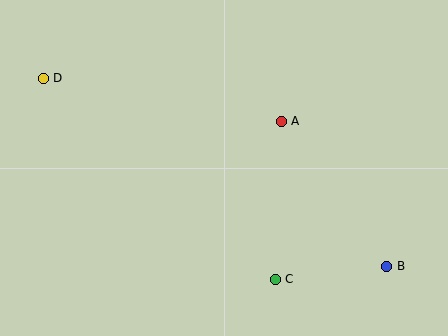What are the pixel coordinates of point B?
Point B is at (387, 266).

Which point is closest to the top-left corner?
Point D is closest to the top-left corner.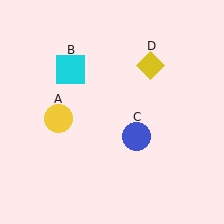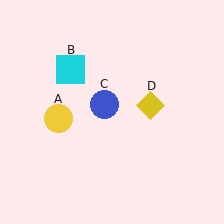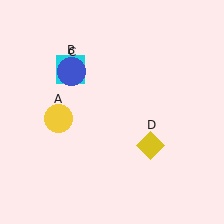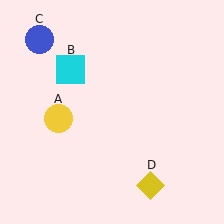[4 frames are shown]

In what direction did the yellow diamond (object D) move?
The yellow diamond (object D) moved down.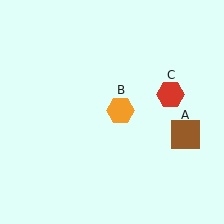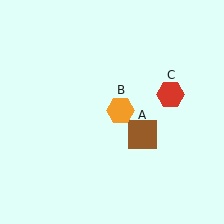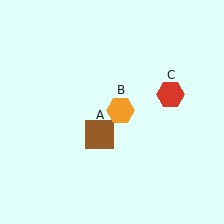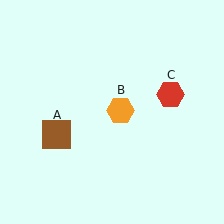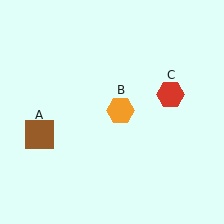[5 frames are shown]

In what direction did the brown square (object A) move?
The brown square (object A) moved left.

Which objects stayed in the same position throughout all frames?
Orange hexagon (object B) and red hexagon (object C) remained stationary.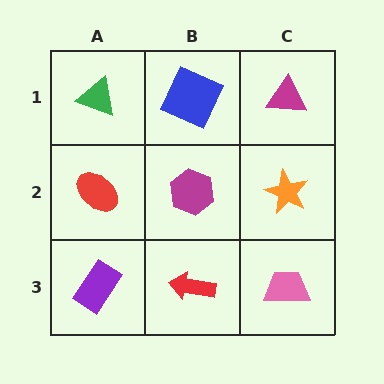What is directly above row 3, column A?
A red ellipse.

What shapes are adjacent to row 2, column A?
A green triangle (row 1, column A), a purple rectangle (row 3, column A), a magenta hexagon (row 2, column B).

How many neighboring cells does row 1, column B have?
3.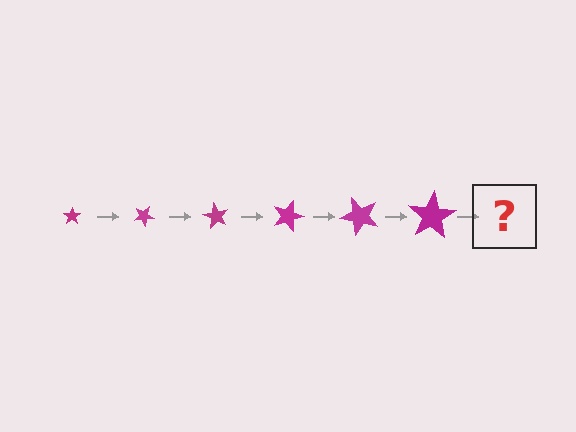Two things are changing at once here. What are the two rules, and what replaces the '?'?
The two rules are that the star grows larger each step and it rotates 30 degrees each step. The '?' should be a star, larger than the previous one and rotated 180 degrees from the start.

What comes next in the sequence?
The next element should be a star, larger than the previous one and rotated 180 degrees from the start.